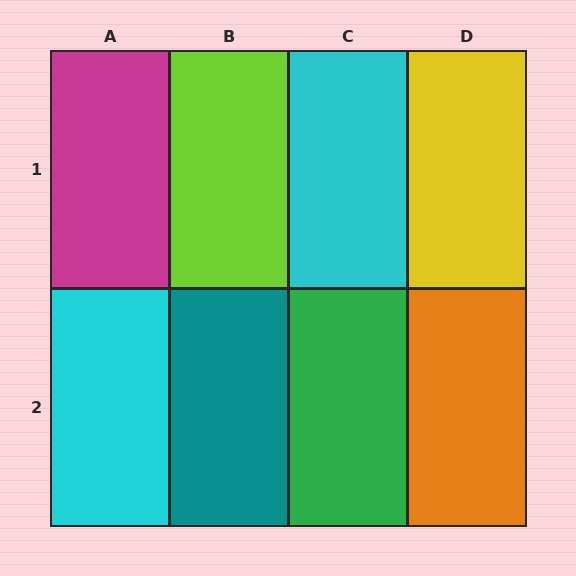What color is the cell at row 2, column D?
Orange.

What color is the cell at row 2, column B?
Teal.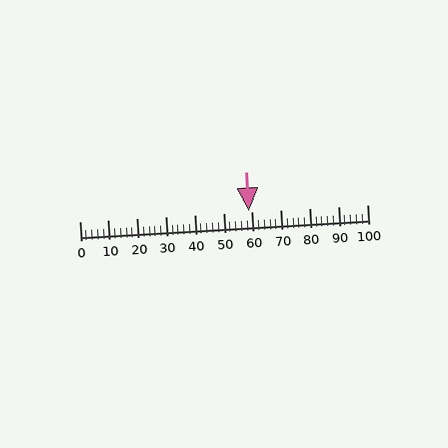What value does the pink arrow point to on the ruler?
The pink arrow points to approximately 59.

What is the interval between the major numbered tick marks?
The major tick marks are spaced 10 units apart.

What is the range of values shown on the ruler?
The ruler shows values from 0 to 100.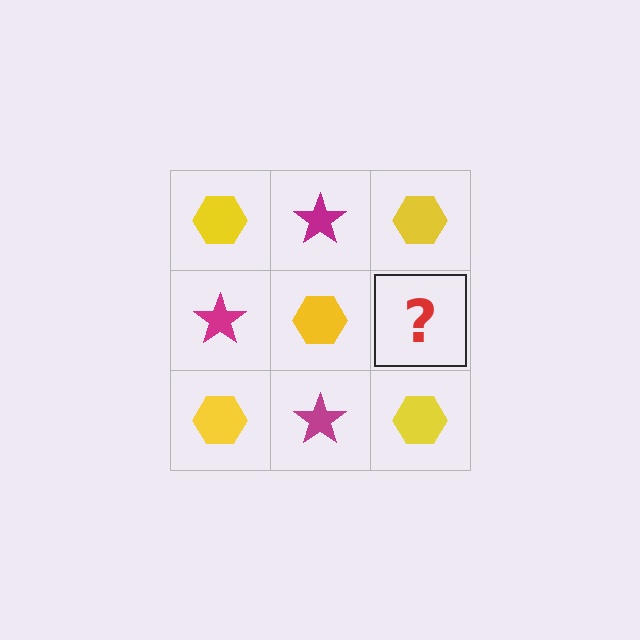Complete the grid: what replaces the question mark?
The question mark should be replaced with a magenta star.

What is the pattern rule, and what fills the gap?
The rule is that it alternates yellow hexagon and magenta star in a checkerboard pattern. The gap should be filled with a magenta star.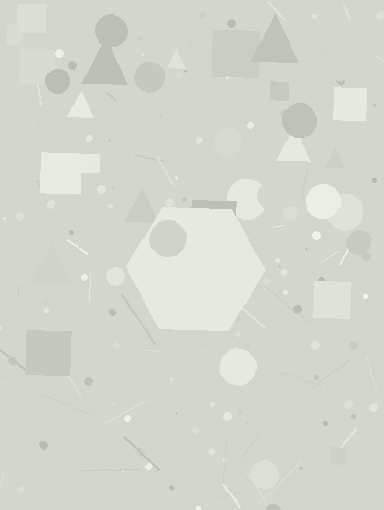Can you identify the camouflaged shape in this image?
The camouflaged shape is a hexagon.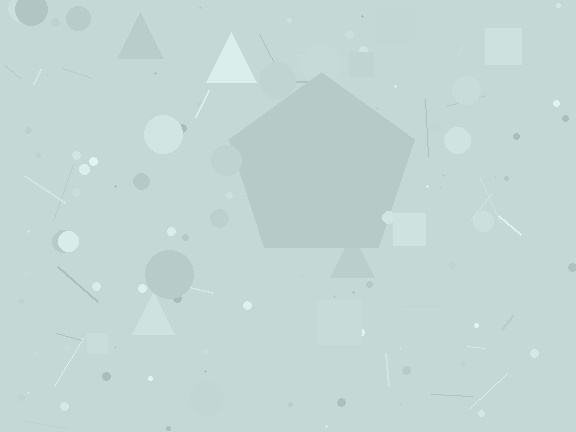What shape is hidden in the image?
A pentagon is hidden in the image.